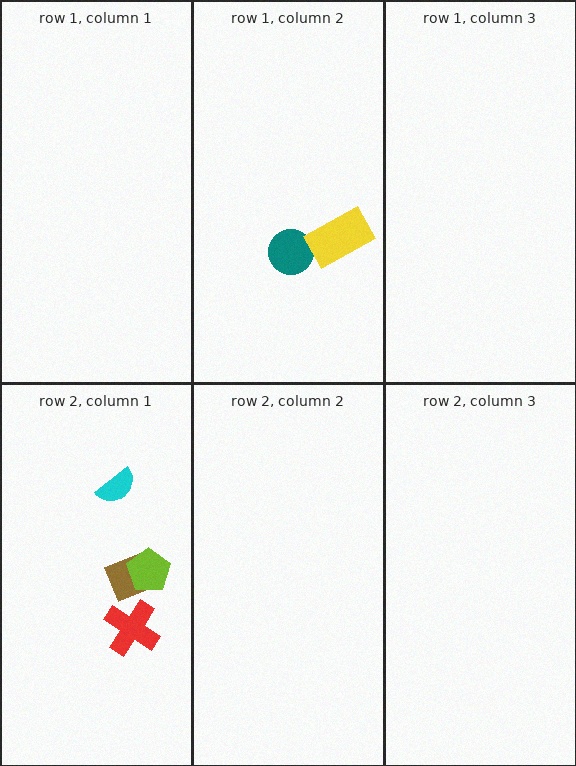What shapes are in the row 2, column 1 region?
The brown diamond, the red cross, the lime pentagon, the cyan semicircle.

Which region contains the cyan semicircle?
The row 2, column 1 region.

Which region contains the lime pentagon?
The row 2, column 1 region.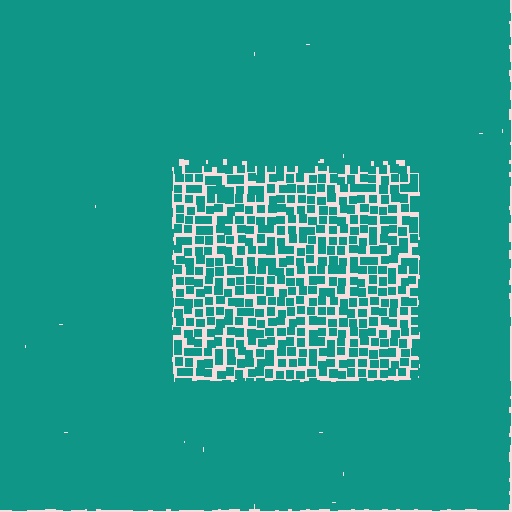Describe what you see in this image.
The image contains small teal elements arranged at two different densities. A rectangle-shaped region is visible where the elements are less densely packed than the surrounding area.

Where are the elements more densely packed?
The elements are more densely packed outside the rectangle boundary.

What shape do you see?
I see a rectangle.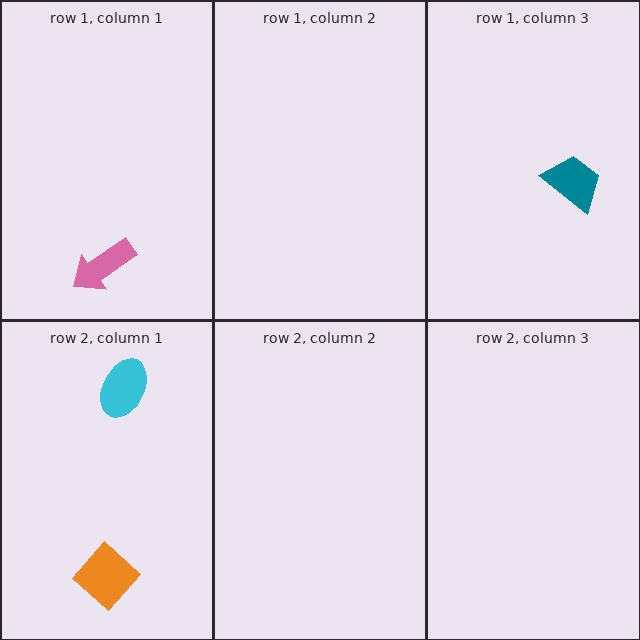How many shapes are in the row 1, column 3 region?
1.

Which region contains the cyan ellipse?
The row 2, column 1 region.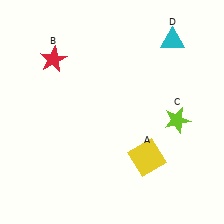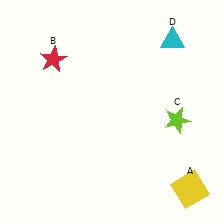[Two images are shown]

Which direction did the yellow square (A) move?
The yellow square (A) moved right.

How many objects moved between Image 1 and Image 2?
1 object moved between the two images.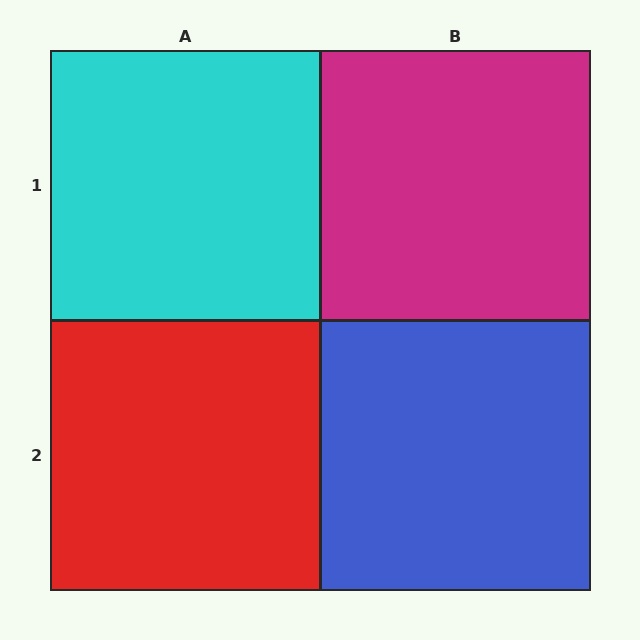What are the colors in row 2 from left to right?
Red, blue.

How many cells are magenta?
1 cell is magenta.